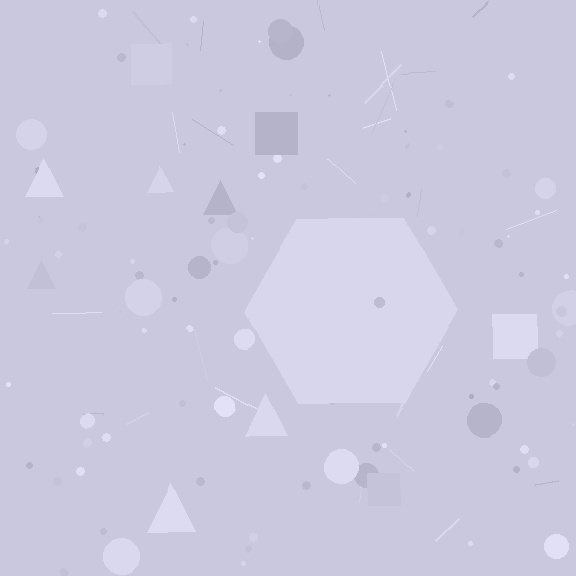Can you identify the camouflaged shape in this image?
The camouflaged shape is a hexagon.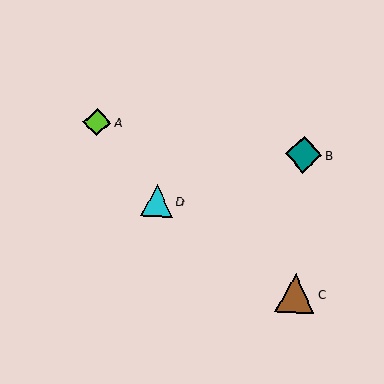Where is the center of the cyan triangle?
The center of the cyan triangle is at (157, 201).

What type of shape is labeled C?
Shape C is a brown triangle.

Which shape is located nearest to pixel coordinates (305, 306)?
The brown triangle (labeled C) at (295, 294) is nearest to that location.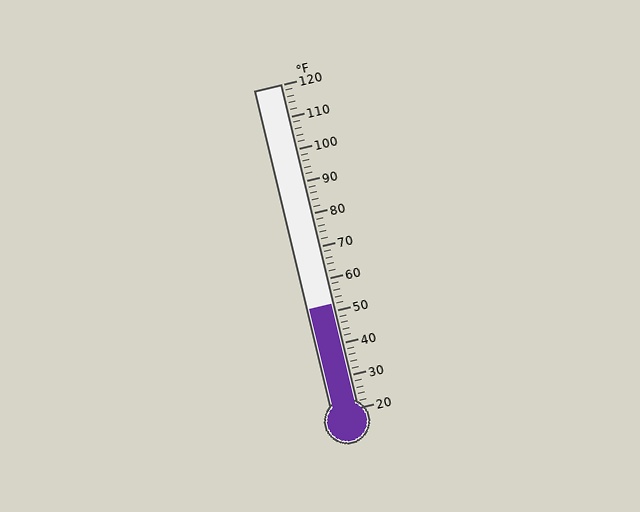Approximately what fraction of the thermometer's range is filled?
The thermometer is filled to approximately 30% of its range.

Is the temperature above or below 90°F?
The temperature is below 90°F.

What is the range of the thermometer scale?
The thermometer scale ranges from 20°F to 120°F.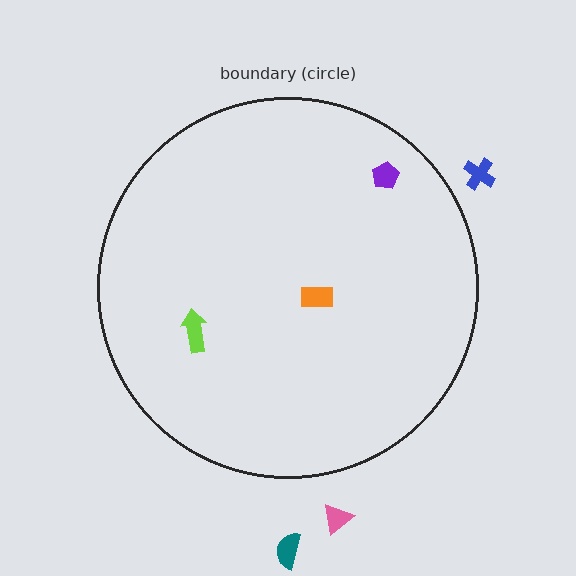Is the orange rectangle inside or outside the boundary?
Inside.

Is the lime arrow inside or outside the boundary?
Inside.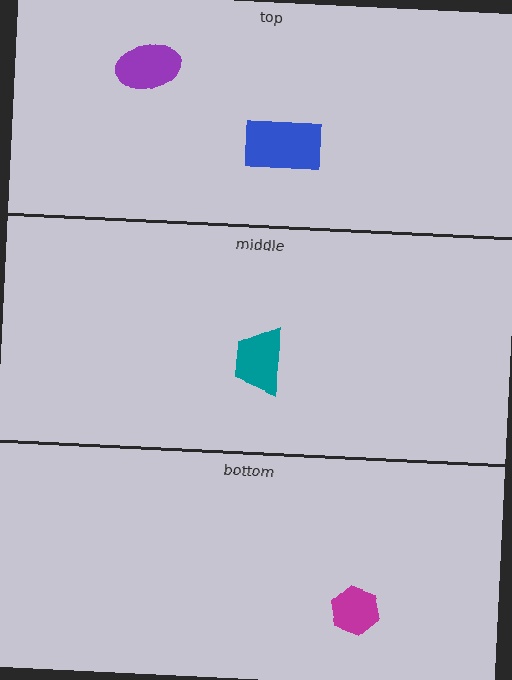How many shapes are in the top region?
2.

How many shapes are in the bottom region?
1.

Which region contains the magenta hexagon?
The bottom region.